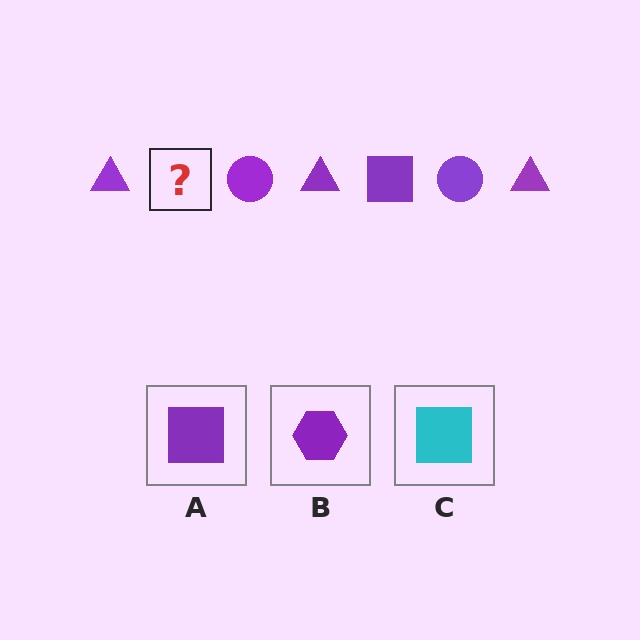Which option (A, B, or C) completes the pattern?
A.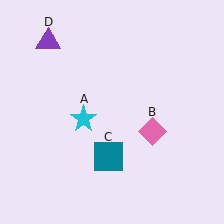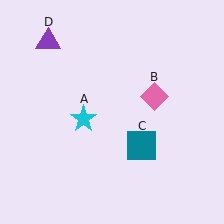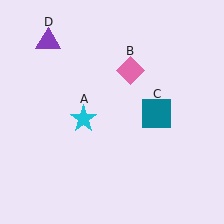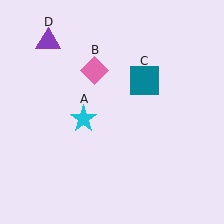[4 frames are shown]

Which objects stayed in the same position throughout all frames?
Cyan star (object A) and purple triangle (object D) remained stationary.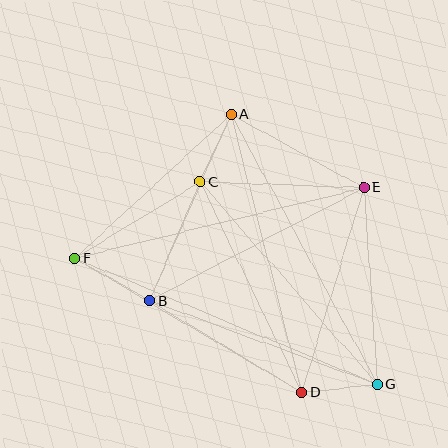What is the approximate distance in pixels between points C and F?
The distance between C and F is approximately 146 pixels.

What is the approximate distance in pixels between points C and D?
The distance between C and D is approximately 234 pixels.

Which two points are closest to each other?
Points A and C are closest to each other.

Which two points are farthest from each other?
Points F and G are farthest from each other.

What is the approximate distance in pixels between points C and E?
The distance between C and E is approximately 164 pixels.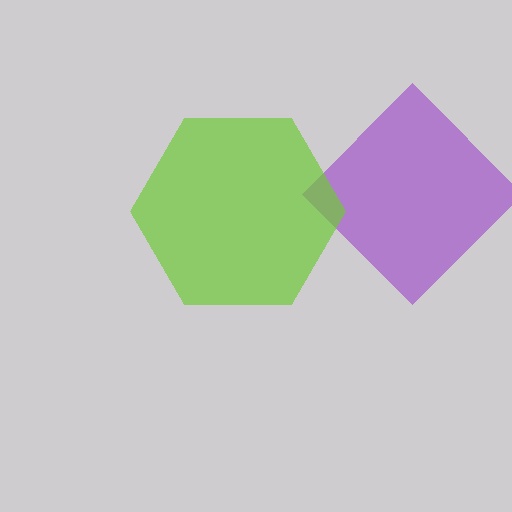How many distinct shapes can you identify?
There are 2 distinct shapes: a purple diamond, a lime hexagon.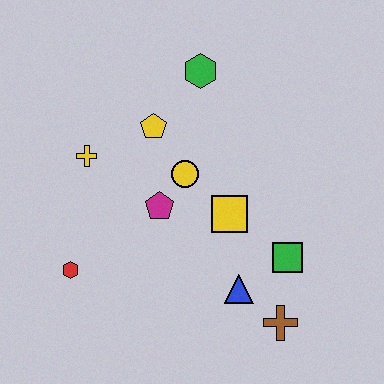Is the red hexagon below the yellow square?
Yes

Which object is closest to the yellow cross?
The yellow pentagon is closest to the yellow cross.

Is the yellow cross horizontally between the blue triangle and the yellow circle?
No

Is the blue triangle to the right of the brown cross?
No